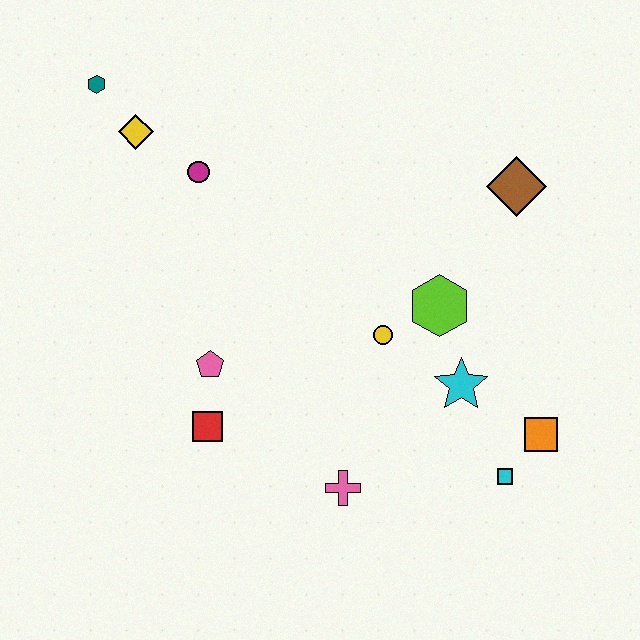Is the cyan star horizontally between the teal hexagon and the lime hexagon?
No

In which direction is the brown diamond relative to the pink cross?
The brown diamond is above the pink cross.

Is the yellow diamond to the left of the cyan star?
Yes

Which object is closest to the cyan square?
The orange square is closest to the cyan square.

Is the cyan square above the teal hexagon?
No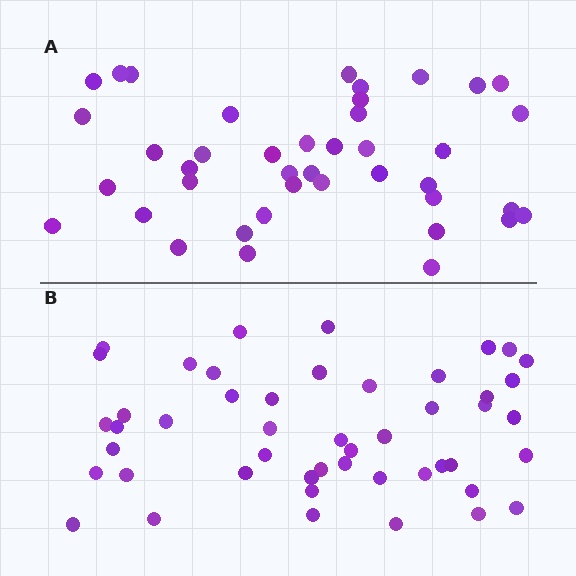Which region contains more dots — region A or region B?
Region B (the bottom region) has more dots.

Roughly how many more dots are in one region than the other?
Region B has roughly 8 or so more dots than region A.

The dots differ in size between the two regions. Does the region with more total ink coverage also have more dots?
No. Region A has more total ink coverage because its dots are larger, but region B actually contains more individual dots. Total area can be misleading — the number of items is what matters here.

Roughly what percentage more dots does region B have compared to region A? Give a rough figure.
About 15% more.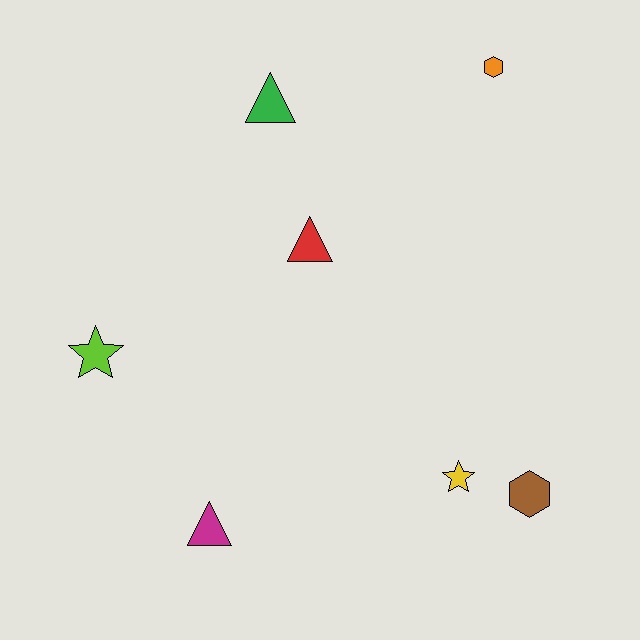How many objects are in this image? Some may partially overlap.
There are 7 objects.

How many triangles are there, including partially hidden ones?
There are 3 triangles.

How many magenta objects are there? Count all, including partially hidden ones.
There is 1 magenta object.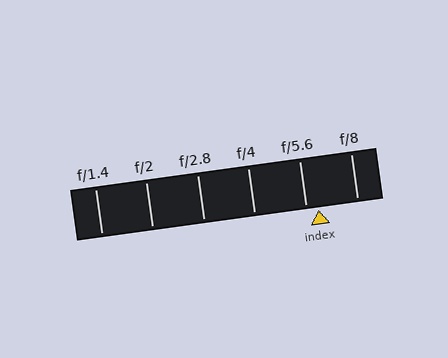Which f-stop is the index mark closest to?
The index mark is closest to f/5.6.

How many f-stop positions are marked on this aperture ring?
There are 6 f-stop positions marked.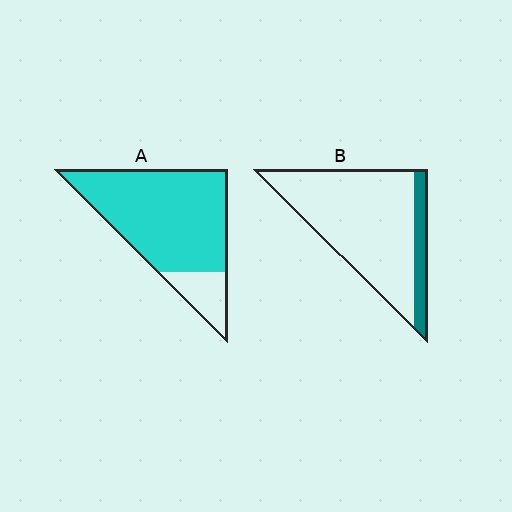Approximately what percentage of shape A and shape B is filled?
A is approximately 85% and B is approximately 15%.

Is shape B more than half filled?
No.